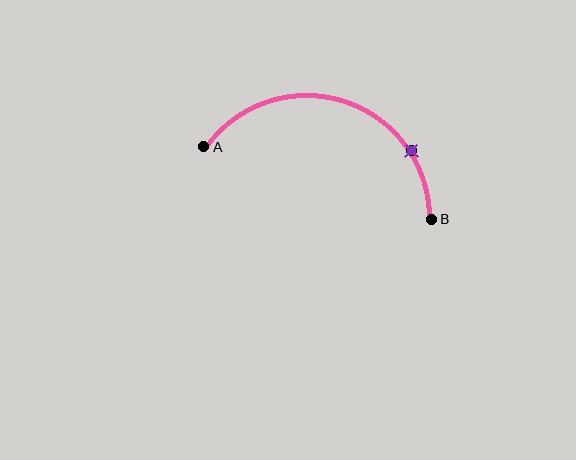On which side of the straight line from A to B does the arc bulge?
The arc bulges above the straight line connecting A and B.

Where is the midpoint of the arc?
The arc midpoint is the point on the curve farthest from the straight line joining A and B. It sits above that line.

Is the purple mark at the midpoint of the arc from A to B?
No. The purple mark lies on the arc but is closer to endpoint B. The arc midpoint would be at the point on the curve equidistant along the arc from both A and B.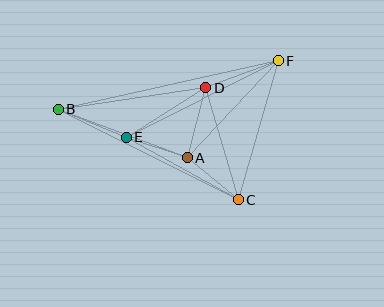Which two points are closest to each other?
Points A and E are closest to each other.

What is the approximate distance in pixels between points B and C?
The distance between B and C is approximately 202 pixels.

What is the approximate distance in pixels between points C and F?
The distance between C and F is approximately 144 pixels.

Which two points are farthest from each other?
Points B and F are farthest from each other.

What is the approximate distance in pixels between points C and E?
The distance between C and E is approximately 128 pixels.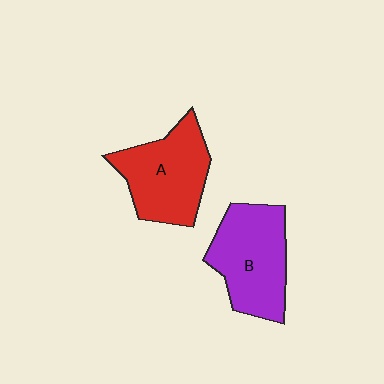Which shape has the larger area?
Shape B (purple).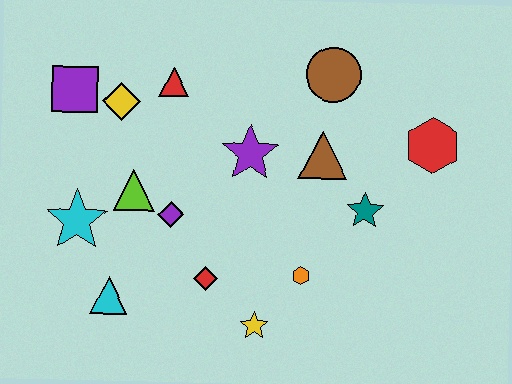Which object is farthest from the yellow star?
The purple square is farthest from the yellow star.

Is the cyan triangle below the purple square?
Yes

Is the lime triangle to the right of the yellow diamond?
Yes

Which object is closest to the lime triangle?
The purple diamond is closest to the lime triangle.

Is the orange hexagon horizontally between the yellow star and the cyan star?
No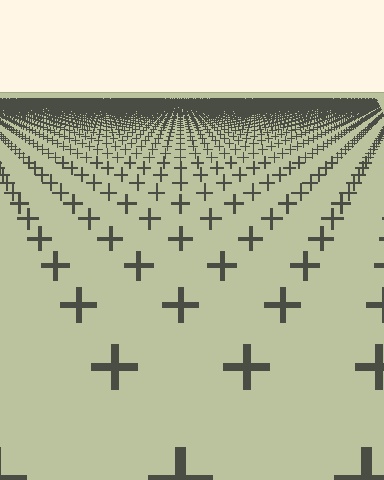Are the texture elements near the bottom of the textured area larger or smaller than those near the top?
Larger. Near the bottom, elements are closer to the viewer and appear at a bigger on-screen size.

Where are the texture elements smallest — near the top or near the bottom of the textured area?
Near the top.